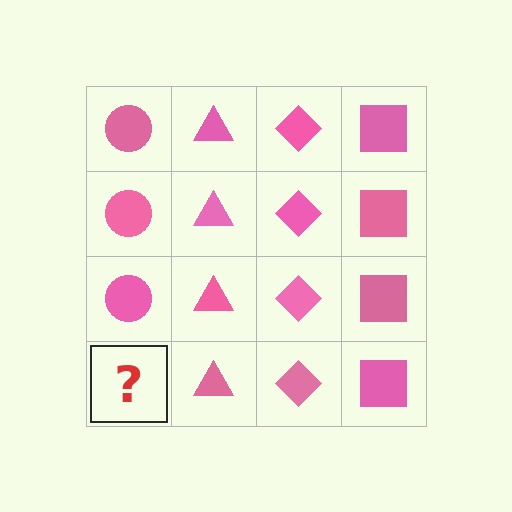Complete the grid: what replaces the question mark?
The question mark should be replaced with a pink circle.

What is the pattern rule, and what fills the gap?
The rule is that each column has a consistent shape. The gap should be filled with a pink circle.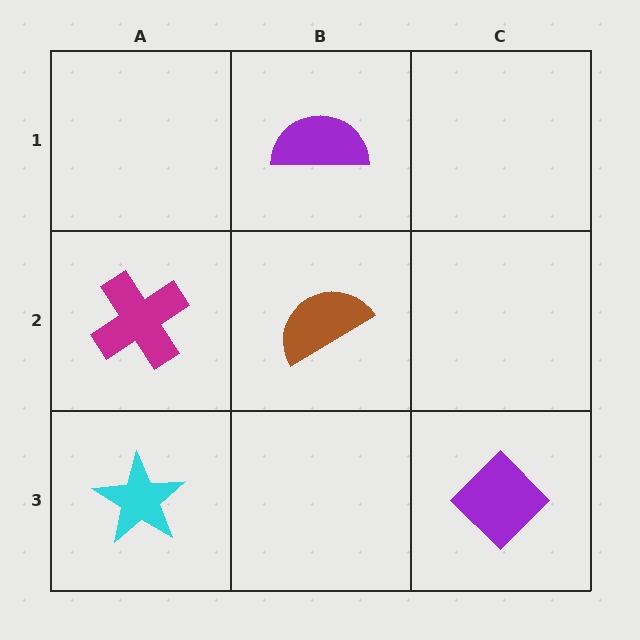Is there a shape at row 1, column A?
No, that cell is empty.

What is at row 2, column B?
A brown semicircle.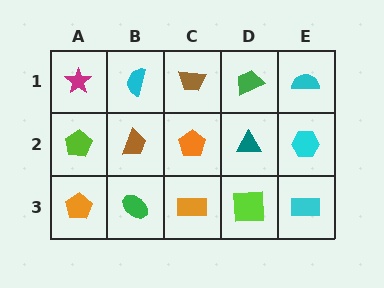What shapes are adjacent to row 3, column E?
A cyan hexagon (row 2, column E), a lime square (row 3, column D).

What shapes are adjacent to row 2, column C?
A brown trapezoid (row 1, column C), an orange rectangle (row 3, column C), a brown trapezoid (row 2, column B), a teal triangle (row 2, column D).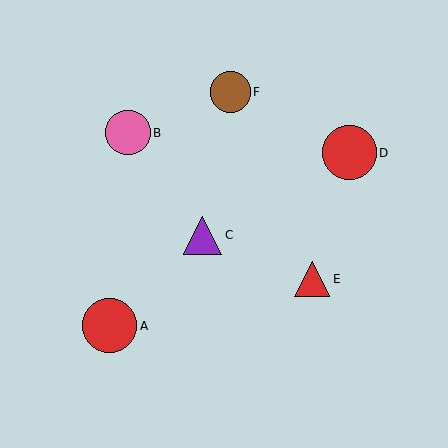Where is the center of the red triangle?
The center of the red triangle is at (312, 279).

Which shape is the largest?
The red circle (labeled D) is the largest.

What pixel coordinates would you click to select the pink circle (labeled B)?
Click at (128, 133) to select the pink circle B.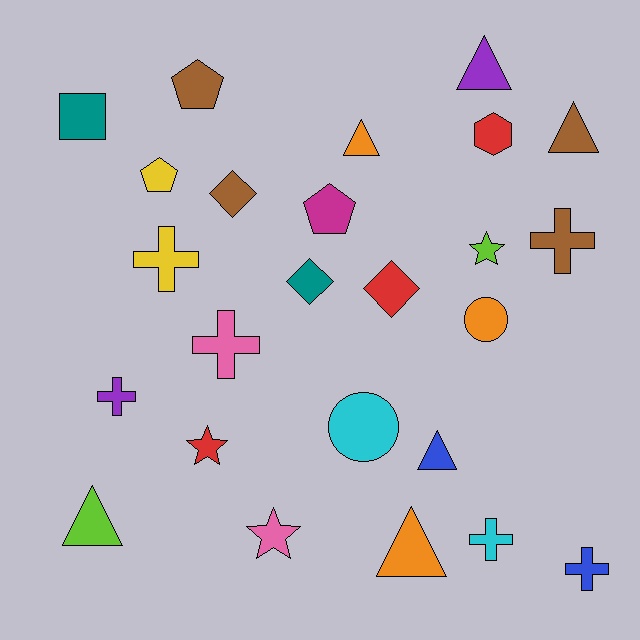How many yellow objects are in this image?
There are 2 yellow objects.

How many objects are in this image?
There are 25 objects.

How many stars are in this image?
There are 3 stars.